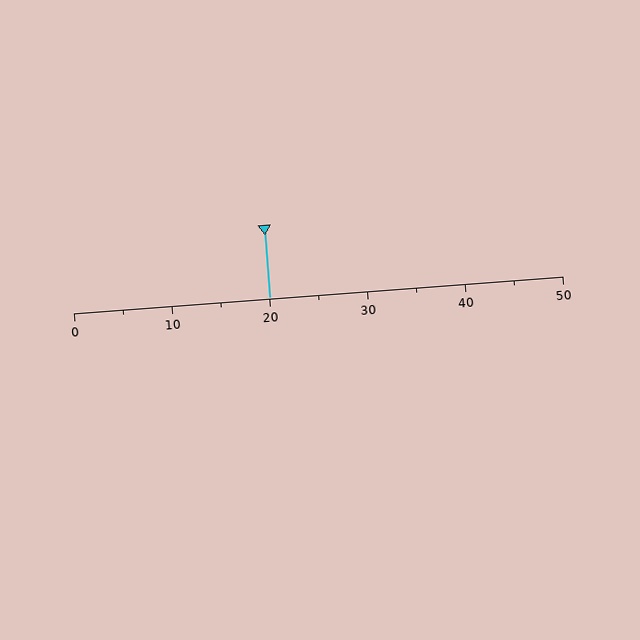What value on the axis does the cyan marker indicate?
The marker indicates approximately 20.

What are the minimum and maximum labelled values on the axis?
The axis runs from 0 to 50.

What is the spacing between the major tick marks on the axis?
The major ticks are spaced 10 apart.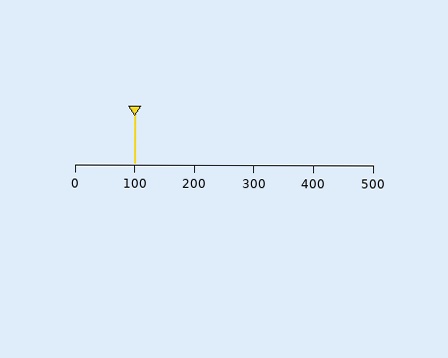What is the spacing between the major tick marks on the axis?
The major ticks are spaced 100 apart.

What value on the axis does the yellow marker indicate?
The marker indicates approximately 100.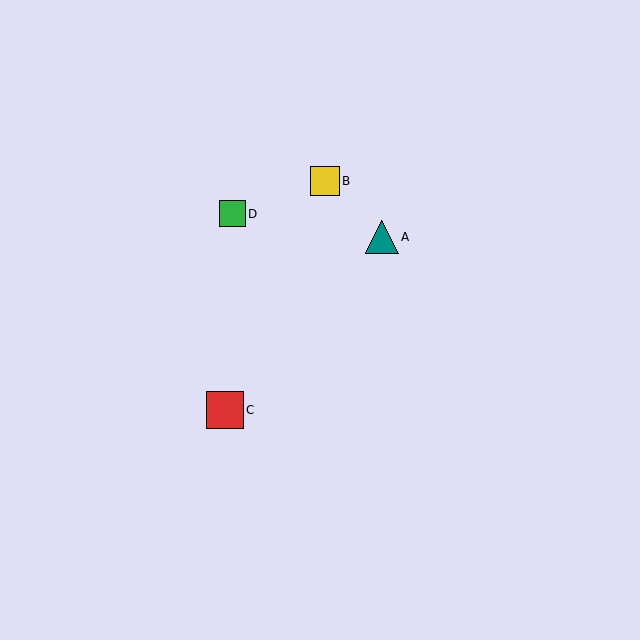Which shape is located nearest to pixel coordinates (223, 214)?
The green square (labeled D) at (232, 214) is nearest to that location.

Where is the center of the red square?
The center of the red square is at (225, 410).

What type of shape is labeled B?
Shape B is a yellow square.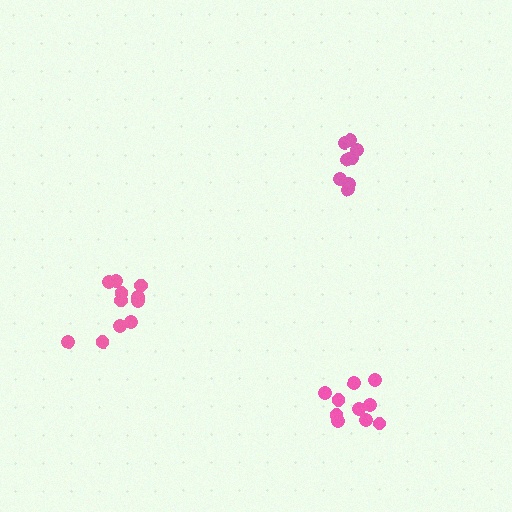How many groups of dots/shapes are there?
There are 3 groups.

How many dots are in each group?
Group 1: 11 dots, Group 2: 8 dots, Group 3: 10 dots (29 total).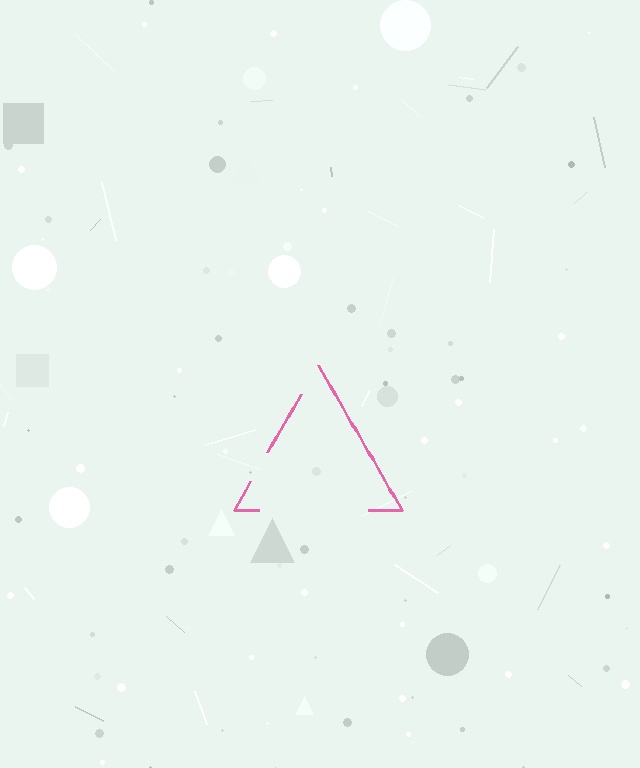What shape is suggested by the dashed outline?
The dashed outline suggests a triangle.